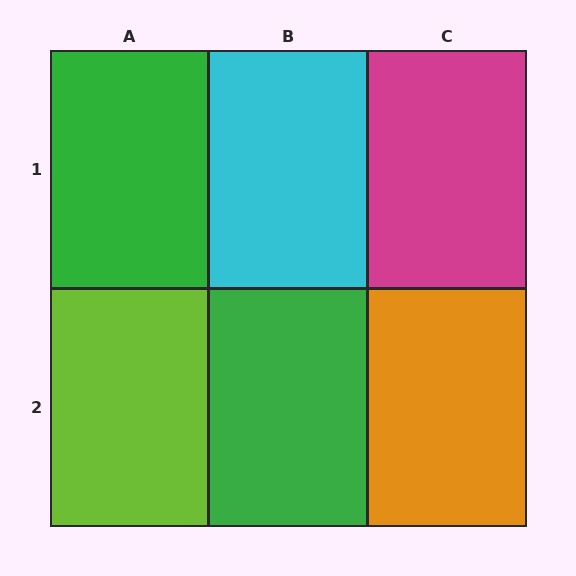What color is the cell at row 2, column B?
Green.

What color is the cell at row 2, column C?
Orange.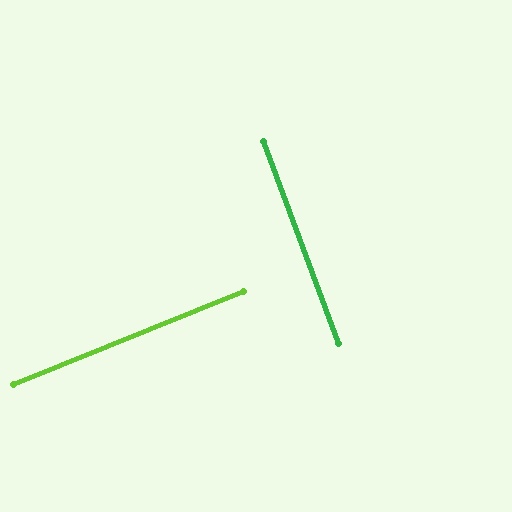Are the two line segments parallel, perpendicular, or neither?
Perpendicular — they meet at approximately 88°.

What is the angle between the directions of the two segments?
Approximately 88 degrees.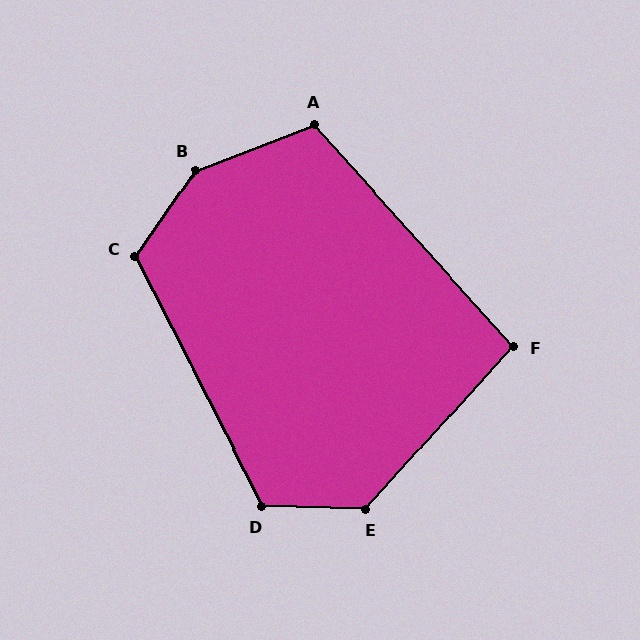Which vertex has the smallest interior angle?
F, at approximately 96 degrees.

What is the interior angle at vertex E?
Approximately 130 degrees (obtuse).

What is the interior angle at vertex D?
Approximately 119 degrees (obtuse).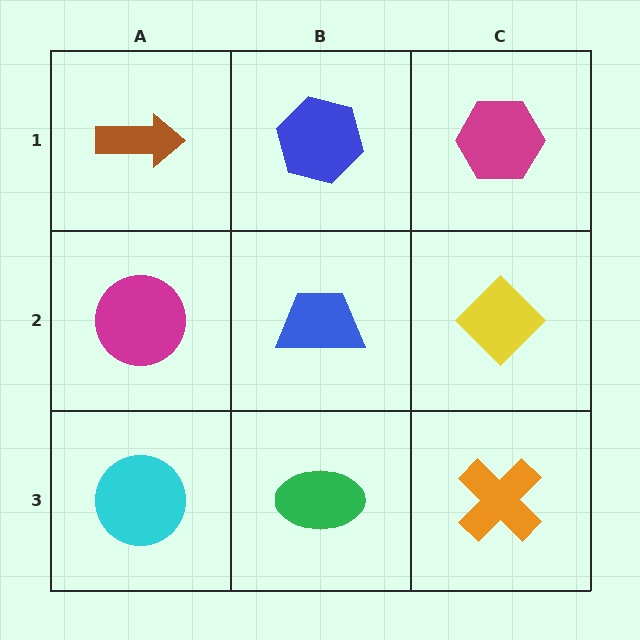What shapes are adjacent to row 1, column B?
A blue trapezoid (row 2, column B), a brown arrow (row 1, column A), a magenta hexagon (row 1, column C).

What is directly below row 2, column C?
An orange cross.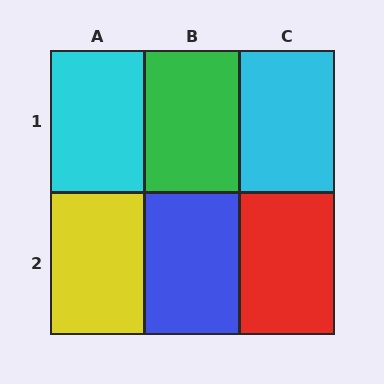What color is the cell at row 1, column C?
Cyan.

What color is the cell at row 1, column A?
Cyan.